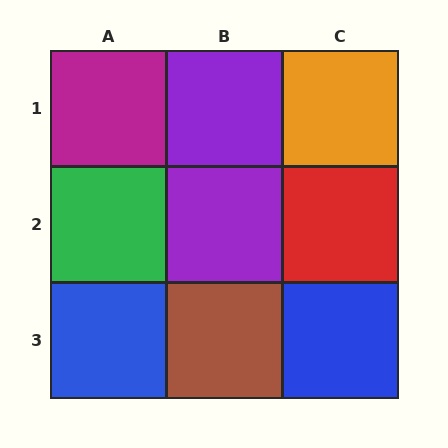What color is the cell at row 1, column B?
Purple.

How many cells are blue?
2 cells are blue.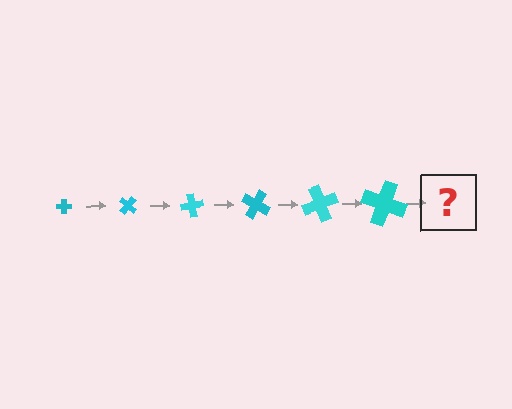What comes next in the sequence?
The next element should be a cross, larger than the previous one and rotated 240 degrees from the start.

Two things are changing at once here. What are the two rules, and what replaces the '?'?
The two rules are that the cross grows larger each step and it rotates 40 degrees each step. The '?' should be a cross, larger than the previous one and rotated 240 degrees from the start.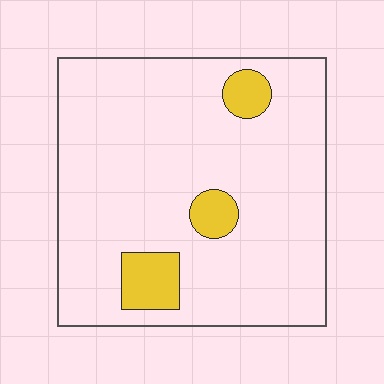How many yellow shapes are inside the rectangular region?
3.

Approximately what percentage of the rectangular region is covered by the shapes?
Approximately 10%.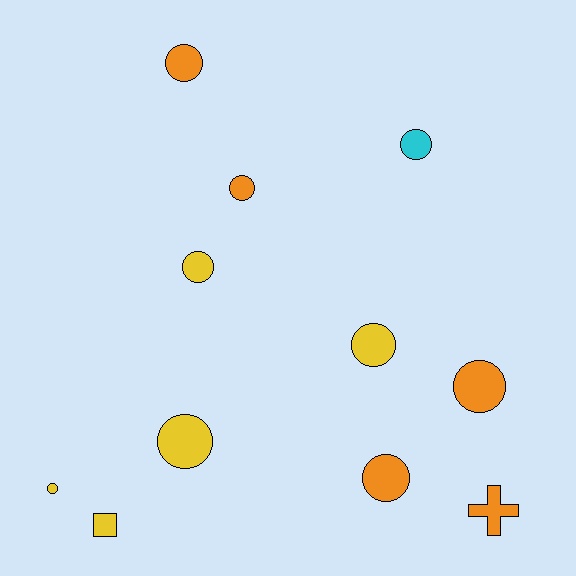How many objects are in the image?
There are 11 objects.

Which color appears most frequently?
Orange, with 5 objects.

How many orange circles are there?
There are 4 orange circles.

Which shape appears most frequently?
Circle, with 9 objects.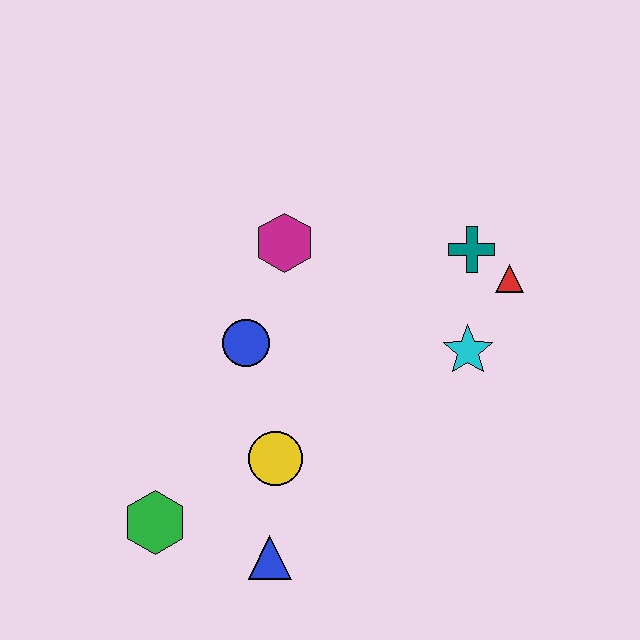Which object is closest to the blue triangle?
The yellow circle is closest to the blue triangle.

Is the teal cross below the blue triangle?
No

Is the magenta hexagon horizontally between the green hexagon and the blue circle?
No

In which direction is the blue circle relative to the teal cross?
The blue circle is to the left of the teal cross.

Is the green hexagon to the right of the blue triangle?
No